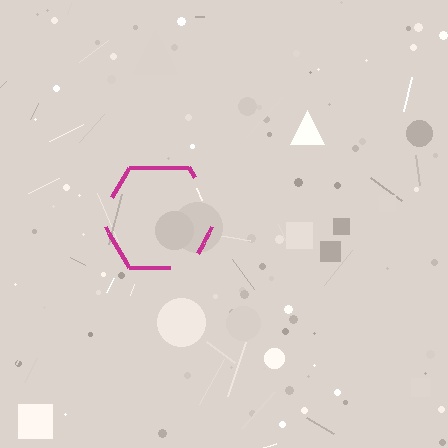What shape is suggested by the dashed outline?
The dashed outline suggests a hexagon.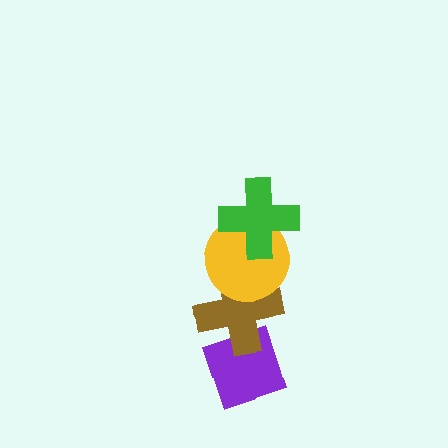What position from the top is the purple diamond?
The purple diamond is 4th from the top.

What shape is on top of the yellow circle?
The green cross is on top of the yellow circle.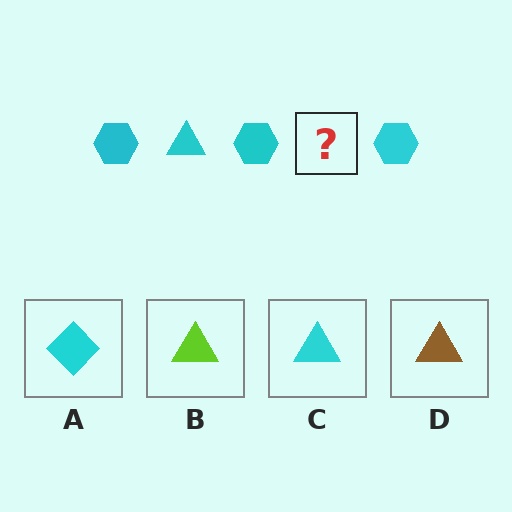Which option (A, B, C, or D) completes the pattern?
C.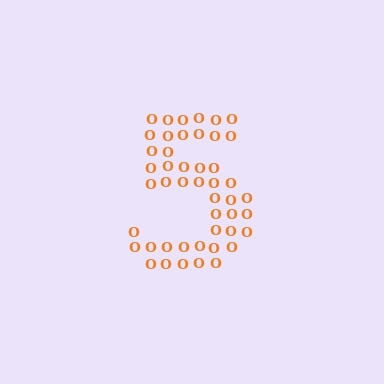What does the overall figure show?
The overall figure shows the digit 5.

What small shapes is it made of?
It is made of small letter O's.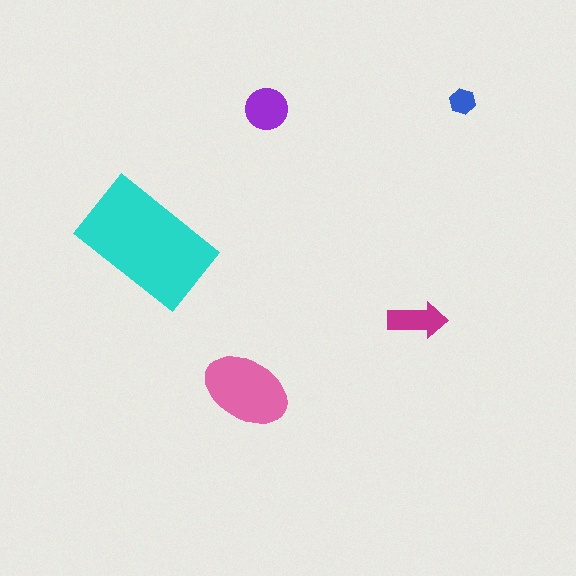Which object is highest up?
The blue hexagon is topmost.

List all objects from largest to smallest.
The cyan rectangle, the pink ellipse, the purple circle, the magenta arrow, the blue hexagon.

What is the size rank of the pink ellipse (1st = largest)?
2nd.